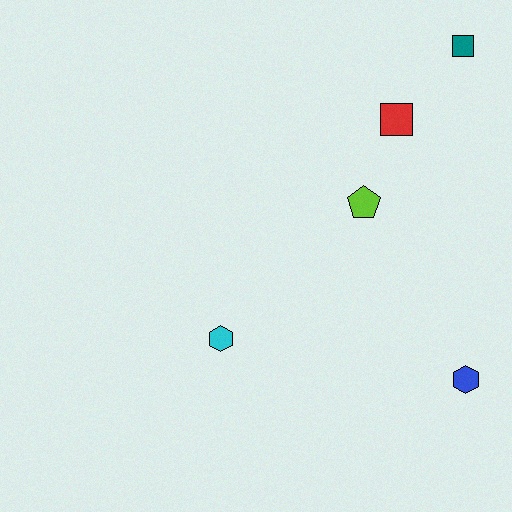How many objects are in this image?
There are 5 objects.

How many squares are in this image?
There are 2 squares.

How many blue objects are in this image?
There is 1 blue object.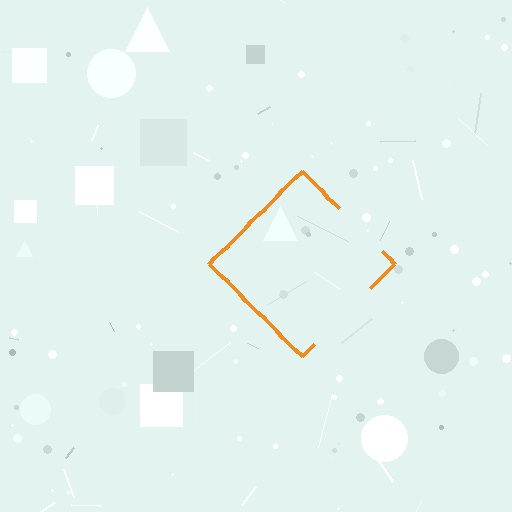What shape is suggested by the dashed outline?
The dashed outline suggests a diamond.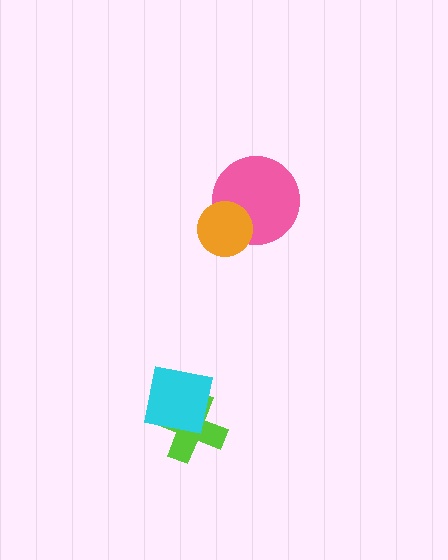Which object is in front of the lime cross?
The cyan square is in front of the lime cross.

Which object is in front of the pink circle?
The orange circle is in front of the pink circle.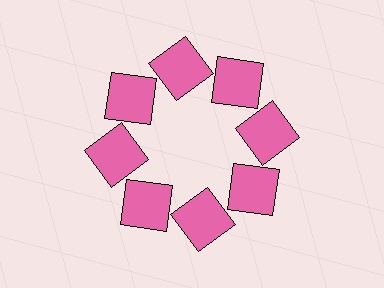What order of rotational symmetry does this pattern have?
This pattern has 8-fold rotational symmetry.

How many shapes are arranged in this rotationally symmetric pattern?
There are 8 shapes, arranged in 8 groups of 1.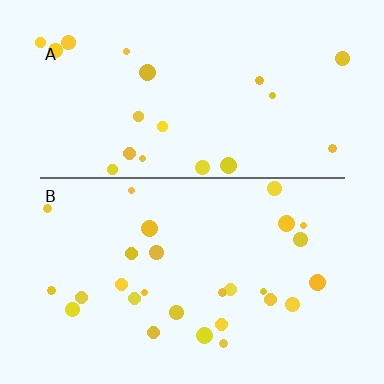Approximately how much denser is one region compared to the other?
Approximately 1.3× — region B over region A.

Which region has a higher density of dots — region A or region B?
B (the bottom).